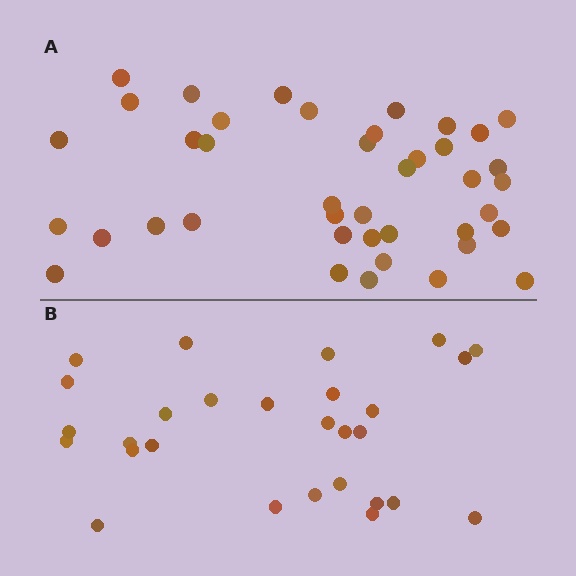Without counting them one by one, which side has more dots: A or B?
Region A (the top region) has more dots.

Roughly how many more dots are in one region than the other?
Region A has approximately 15 more dots than region B.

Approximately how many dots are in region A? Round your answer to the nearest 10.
About 40 dots. (The exact count is 41, which rounds to 40.)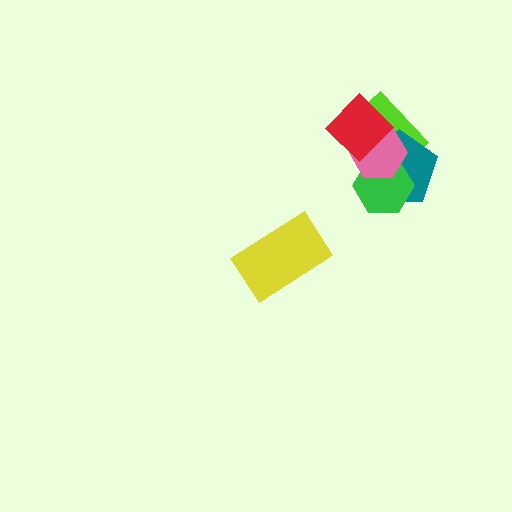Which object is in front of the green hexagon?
The pink hexagon is in front of the green hexagon.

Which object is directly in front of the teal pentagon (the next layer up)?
The green hexagon is directly in front of the teal pentagon.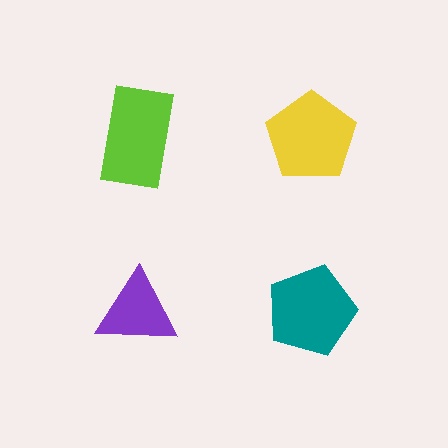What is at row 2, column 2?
A teal pentagon.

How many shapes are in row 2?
2 shapes.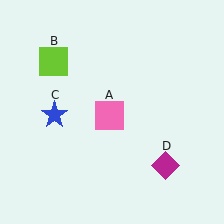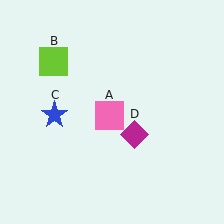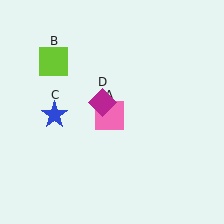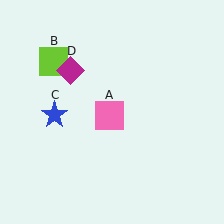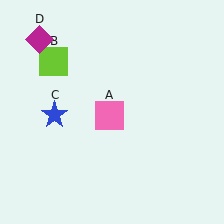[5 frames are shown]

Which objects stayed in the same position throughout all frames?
Pink square (object A) and lime square (object B) and blue star (object C) remained stationary.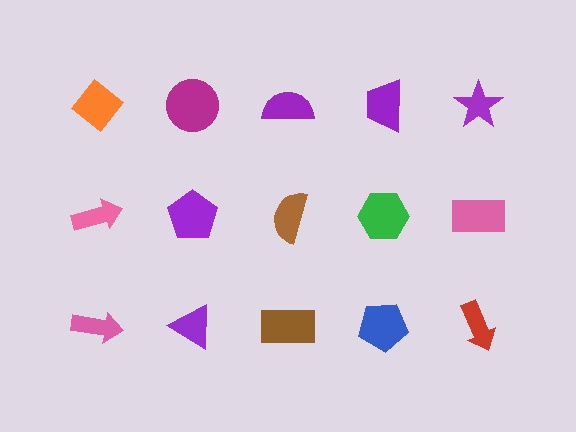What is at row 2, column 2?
A purple pentagon.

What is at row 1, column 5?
A purple star.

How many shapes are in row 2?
5 shapes.